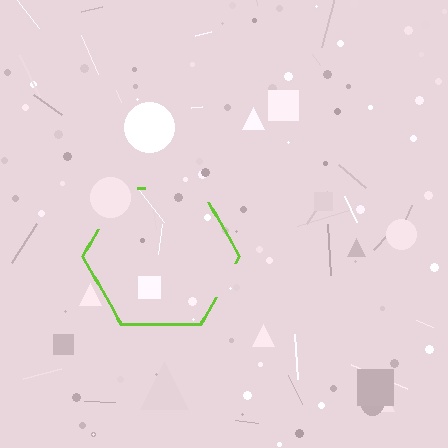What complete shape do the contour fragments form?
The contour fragments form a hexagon.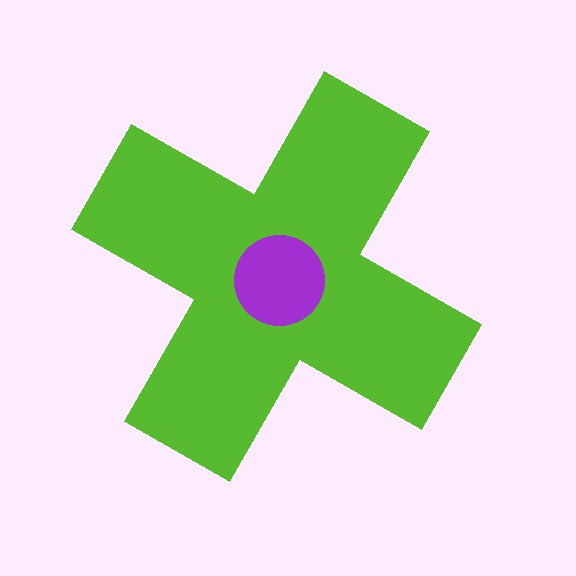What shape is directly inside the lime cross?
The purple circle.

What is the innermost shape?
The purple circle.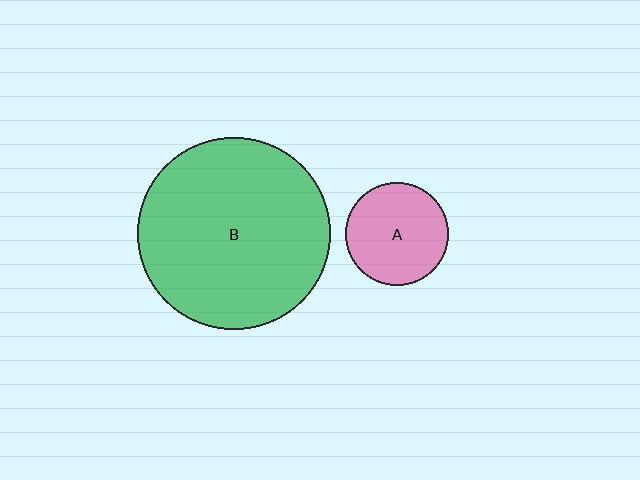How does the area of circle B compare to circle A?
Approximately 3.5 times.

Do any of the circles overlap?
No, none of the circles overlap.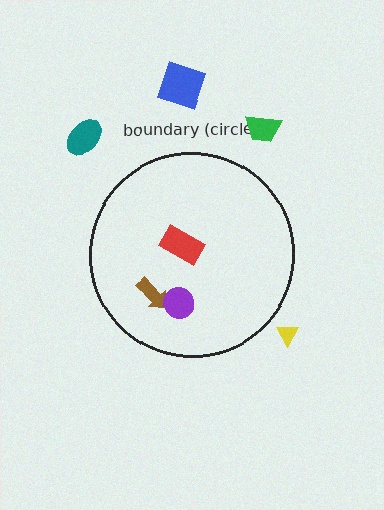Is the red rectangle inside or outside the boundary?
Inside.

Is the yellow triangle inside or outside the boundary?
Outside.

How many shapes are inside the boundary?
3 inside, 4 outside.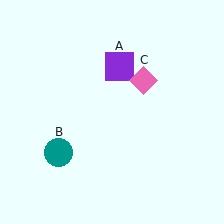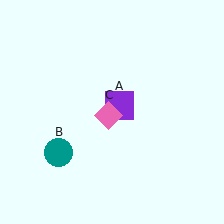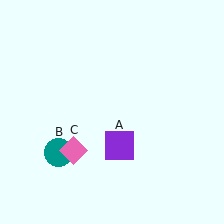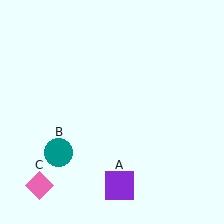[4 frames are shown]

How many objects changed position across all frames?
2 objects changed position: purple square (object A), pink diamond (object C).